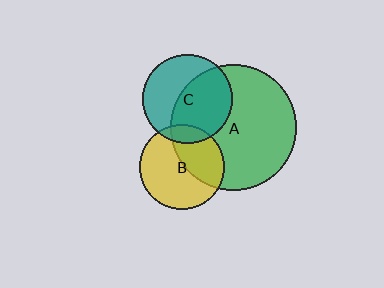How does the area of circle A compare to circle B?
Approximately 2.2 times.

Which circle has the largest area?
Circle A (green).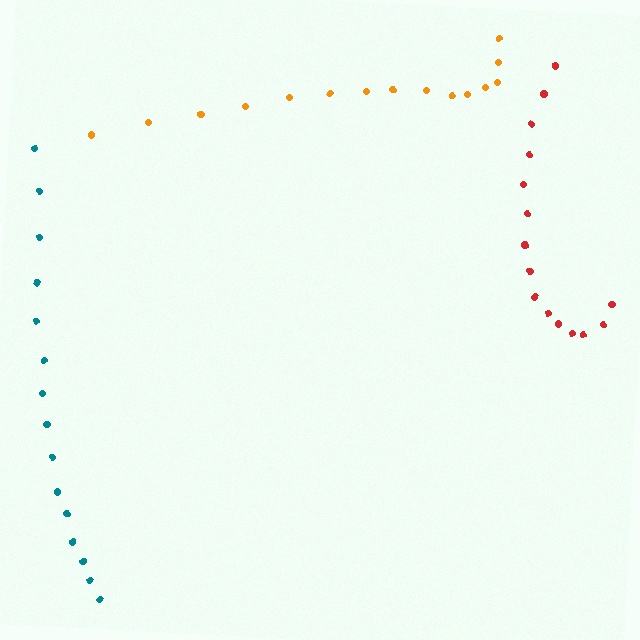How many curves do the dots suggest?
There are 3 distinct paths.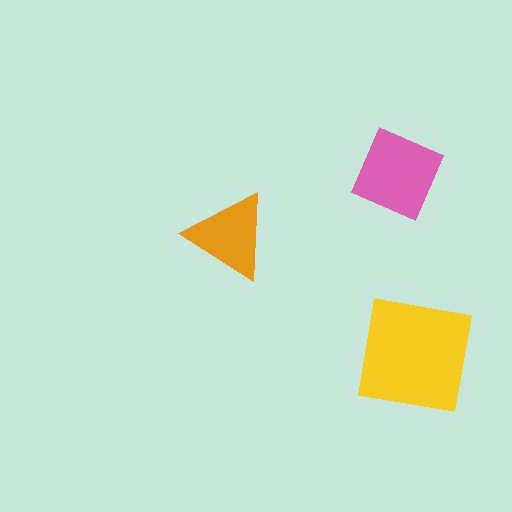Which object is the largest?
The yellow square.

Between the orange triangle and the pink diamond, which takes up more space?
The pink diamond.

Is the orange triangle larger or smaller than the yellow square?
Smaller.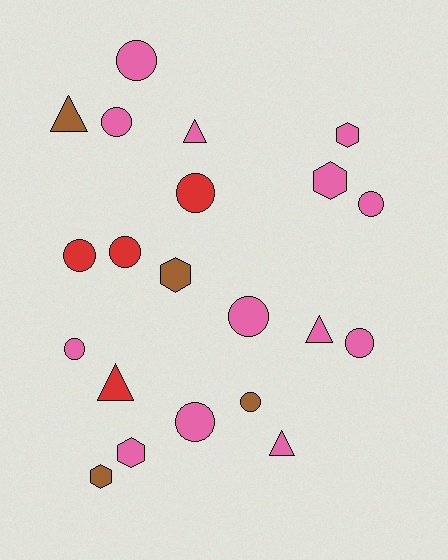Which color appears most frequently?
Pink, with 13 objects.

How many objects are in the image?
There are 21 objects.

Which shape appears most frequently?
Circle, with 11 objects.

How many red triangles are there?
There is 1 red triangle.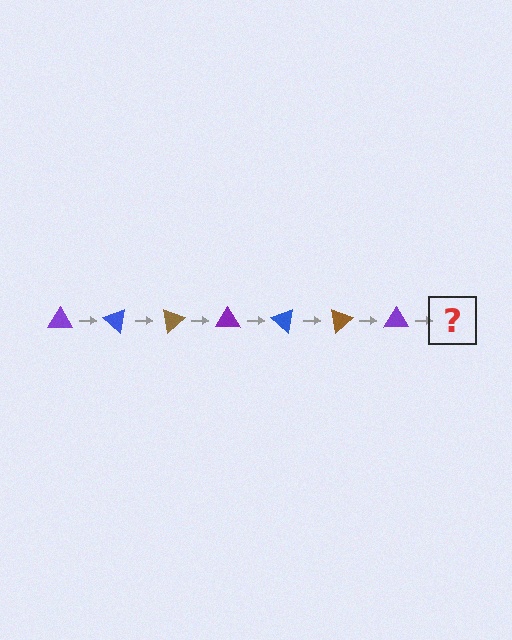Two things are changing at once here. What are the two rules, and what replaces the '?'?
The two rules are that it rotates 40 degrees each step and the color cycles through purple, blue, and brown. The '?' should be a blue triangle, rotated 280 degrees from the start.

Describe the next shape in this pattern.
It should be a blue triangle, rotated 280 degrees from the start.